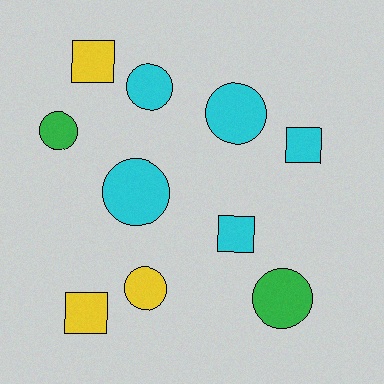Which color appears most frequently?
Cyan, with 5 objects.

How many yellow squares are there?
There are 2 yellow squares.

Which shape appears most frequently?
Circle, with 6 objects.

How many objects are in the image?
There are 10 objects.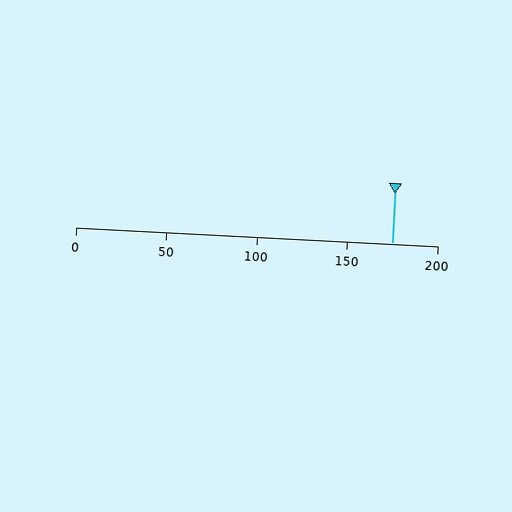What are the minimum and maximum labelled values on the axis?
The axis runs from 0 to 200.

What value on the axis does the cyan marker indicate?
The marker indicates approximately 175.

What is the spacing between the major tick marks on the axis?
The major ticks are spaced 50 apart.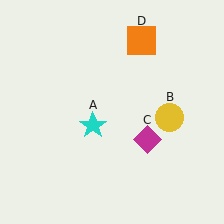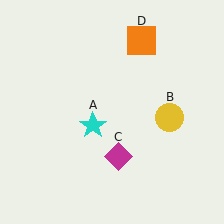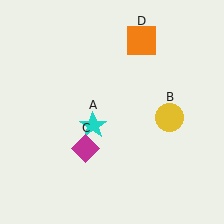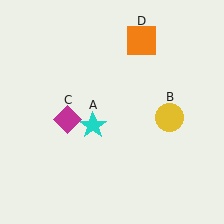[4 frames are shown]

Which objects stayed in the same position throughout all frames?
Cyan star (object A) and yellow circle (object B) and orange square (object D) remained stationary.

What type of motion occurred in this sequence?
The magenta diamond (object C) rotated clockwise around the center of the scene.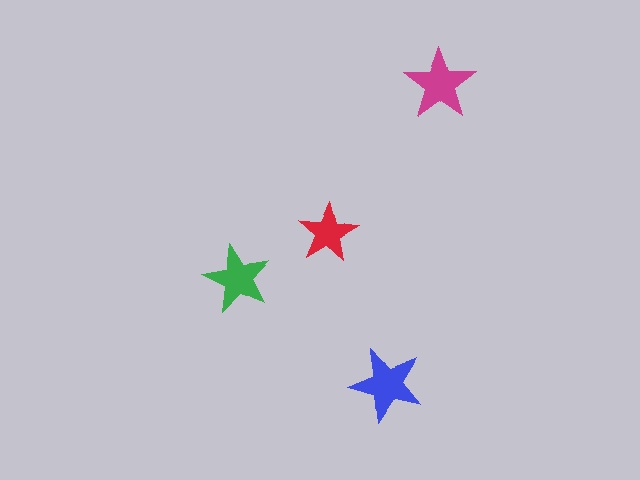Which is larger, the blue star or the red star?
The blue one.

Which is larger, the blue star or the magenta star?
The blue one.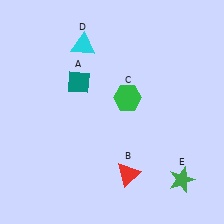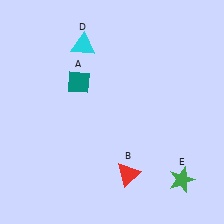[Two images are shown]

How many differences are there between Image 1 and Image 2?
There is 1 difference between the two images.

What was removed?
The green hexagon (C) was removed in Image 2.